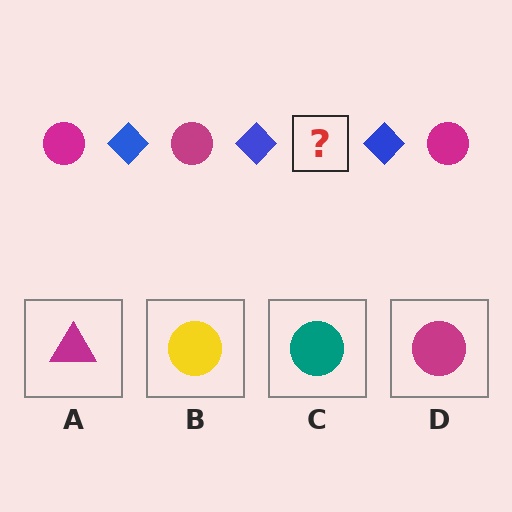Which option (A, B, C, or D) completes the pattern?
D.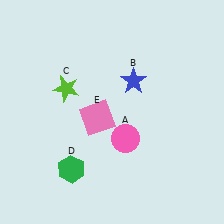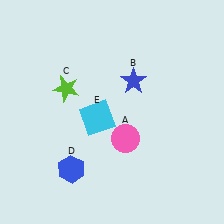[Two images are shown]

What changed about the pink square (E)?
In Image 1, E is pink. In Image 2, it changed to cyan.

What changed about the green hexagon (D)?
In Image 1, D is green. In Image 2, it changed to blue.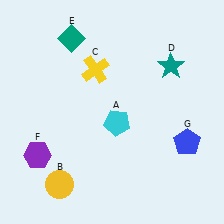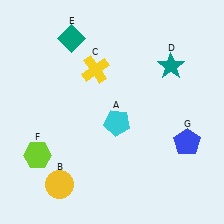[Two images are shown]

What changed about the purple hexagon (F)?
In Image 1, F is purple. In Image 2, it changed to lime.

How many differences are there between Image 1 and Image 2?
There is 1 difference between the two images.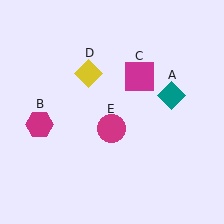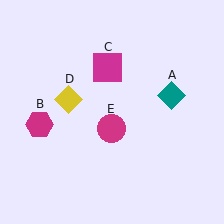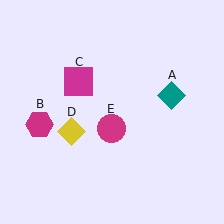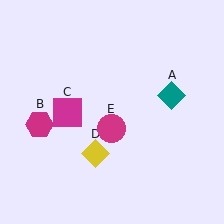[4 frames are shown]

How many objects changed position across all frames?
2 objects changed position: magenta square (object C), yellow diamond (object D).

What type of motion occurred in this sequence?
The magenta square (object C), yellow diamond (object D) rotated counterclockwise around the center of the scene.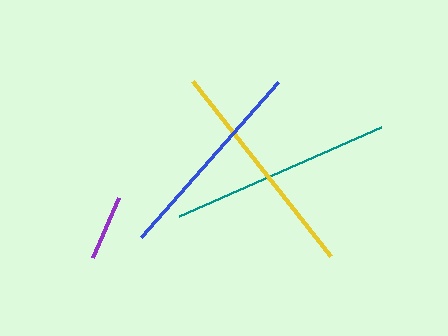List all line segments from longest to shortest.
From longest to shortest: yellow, teal, blue, purple.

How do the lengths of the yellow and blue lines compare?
The yellow and blue lines are approximately the same length.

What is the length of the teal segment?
The teal segment is approximately 220 pixels long.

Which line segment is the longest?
The yellow line is the longest at approximately 223 pixels.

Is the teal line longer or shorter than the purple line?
The teal line is longer than the purple line.